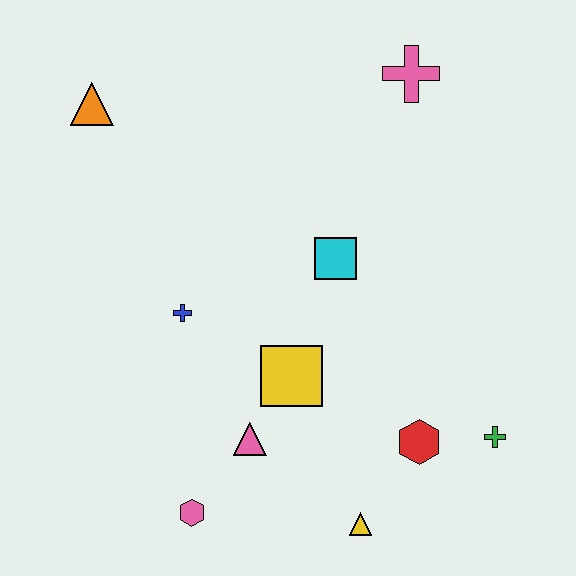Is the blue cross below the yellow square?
No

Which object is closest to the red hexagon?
The green cross is closest to the red hexagon.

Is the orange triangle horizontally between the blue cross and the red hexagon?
No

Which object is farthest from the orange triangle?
The green cross is farthest from the orange triangle.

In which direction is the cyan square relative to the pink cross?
The cyan square is below the pink cross.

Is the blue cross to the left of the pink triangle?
Yes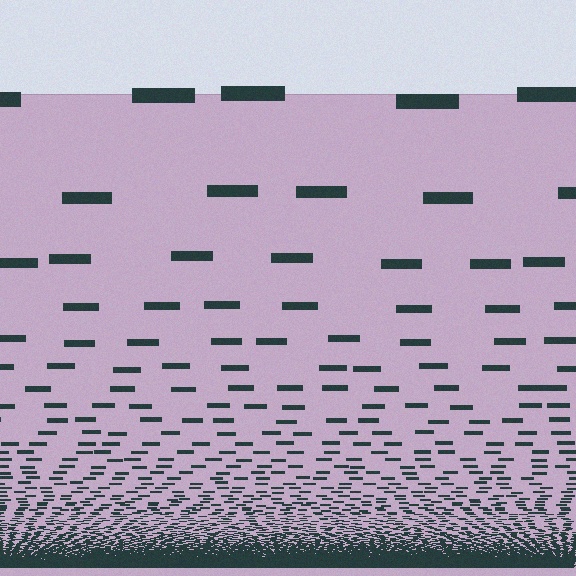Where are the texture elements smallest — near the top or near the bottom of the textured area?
Near the bottom.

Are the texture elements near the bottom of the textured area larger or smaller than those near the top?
Smaller. The gradient is inverted — elements near the bottom are smaller and denser.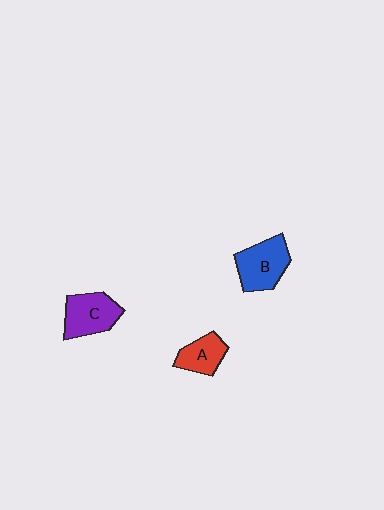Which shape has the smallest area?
Shape A (red).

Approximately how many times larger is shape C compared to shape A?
Approximately 1.4 times.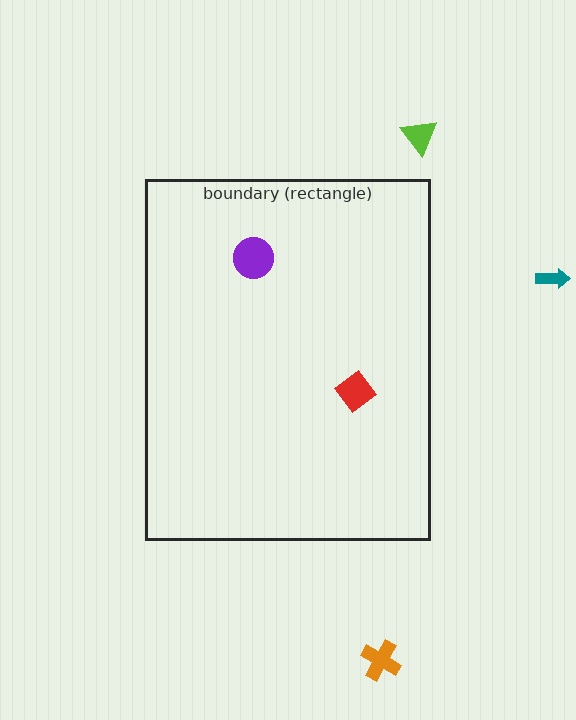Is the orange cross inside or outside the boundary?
Outside.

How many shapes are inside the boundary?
2 inside, 3 outside.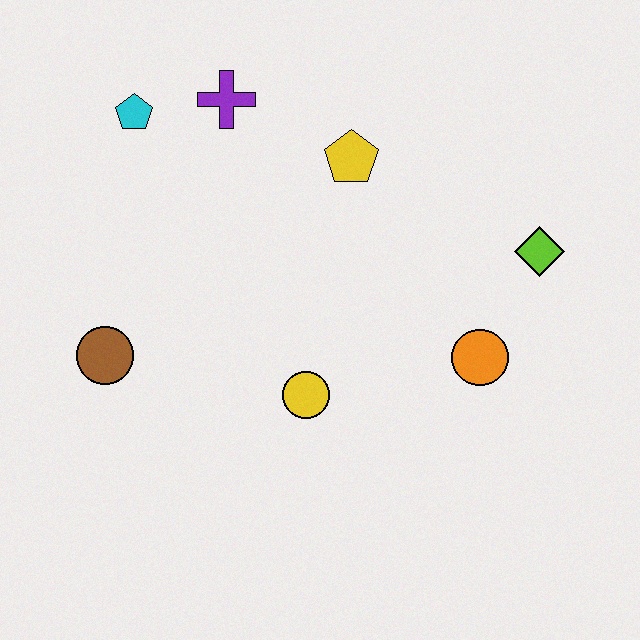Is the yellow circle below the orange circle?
Yes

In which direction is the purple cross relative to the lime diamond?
The purple cross is to the left of the lime diamond.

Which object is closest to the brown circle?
The yellow circle is closest to the brown circle.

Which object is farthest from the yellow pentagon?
The brown circle is farthest from the yellow pentagon.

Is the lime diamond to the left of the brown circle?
No